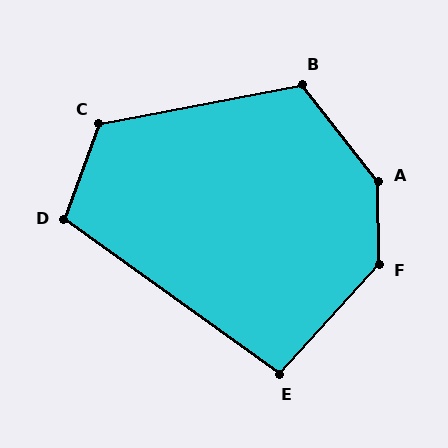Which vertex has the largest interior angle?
A, at approximately 142 degrees.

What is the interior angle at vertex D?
Approximately 106 degrees (obtuse).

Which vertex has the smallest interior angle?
E, at approximately 97 degrees.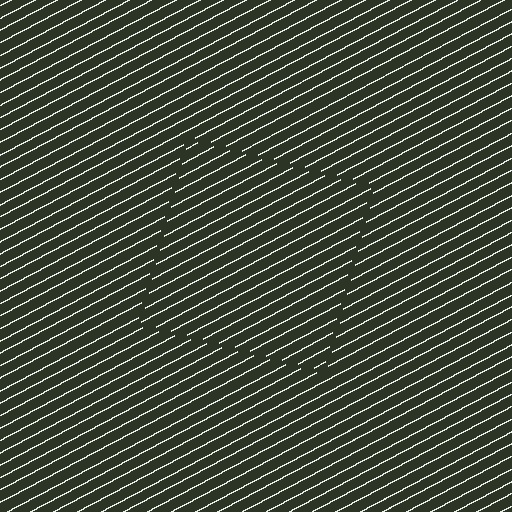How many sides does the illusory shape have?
4 sides — the line-ends trace a square.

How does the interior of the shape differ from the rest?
The interior of the shape contains the same grating, shifted by half a period — the contour is defined by the phase discontinuity where line-ends from the inner and outer gratings abut.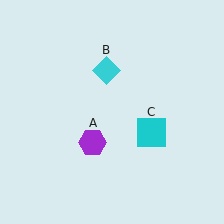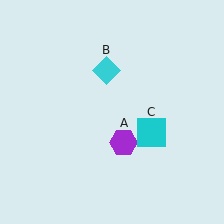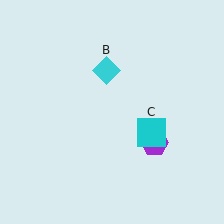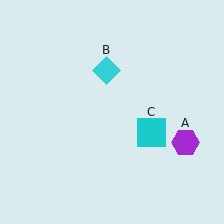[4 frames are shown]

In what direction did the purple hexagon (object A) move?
The purple hexagon (object A) moved right.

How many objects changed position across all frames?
1 object changed position: purple hexagon (object A).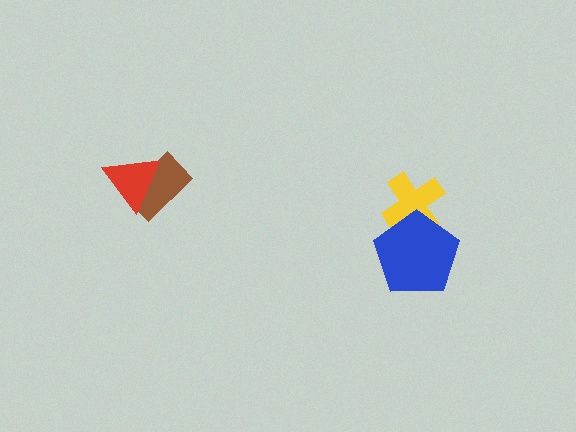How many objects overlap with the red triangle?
1 object overlaps with the red triangle.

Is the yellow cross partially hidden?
Yes, it is partially covered by another shape.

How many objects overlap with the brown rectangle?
1 object overlaps with the brown rectangle.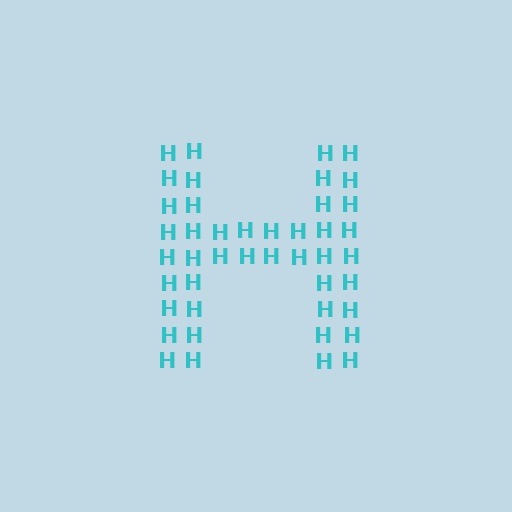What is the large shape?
The large shape is the letter H.